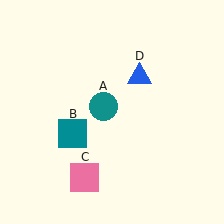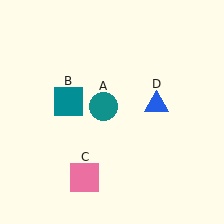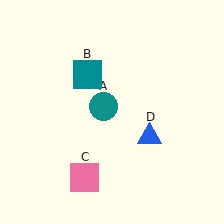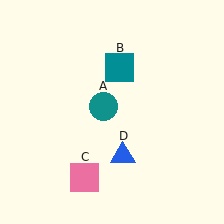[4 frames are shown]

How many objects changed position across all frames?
2 objects changed position: teal square (object B), blue triangle (object D).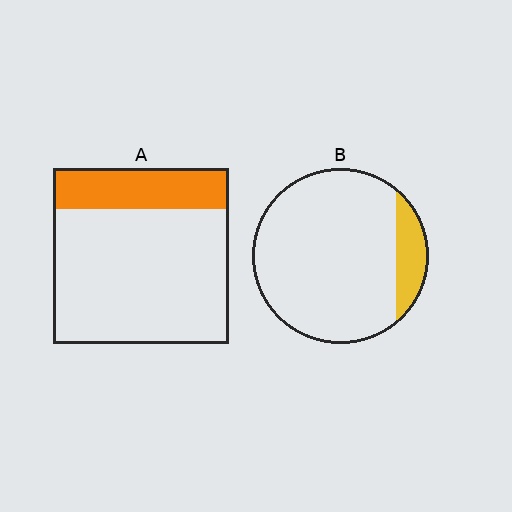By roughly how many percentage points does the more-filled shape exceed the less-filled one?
By roughly 10 percentage points (A over B).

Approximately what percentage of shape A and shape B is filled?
A is approximately 25% and B is approximately 15%.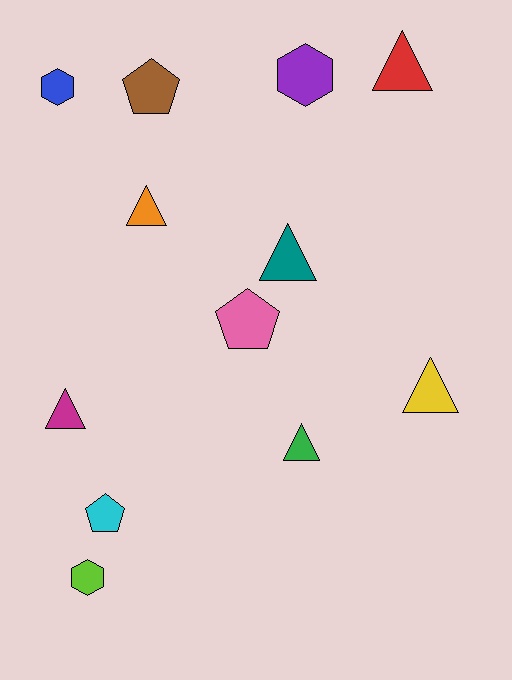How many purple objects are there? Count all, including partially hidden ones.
There is 1 purple object.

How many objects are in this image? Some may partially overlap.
There are 12 objects.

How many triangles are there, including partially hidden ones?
There are 6 triangles.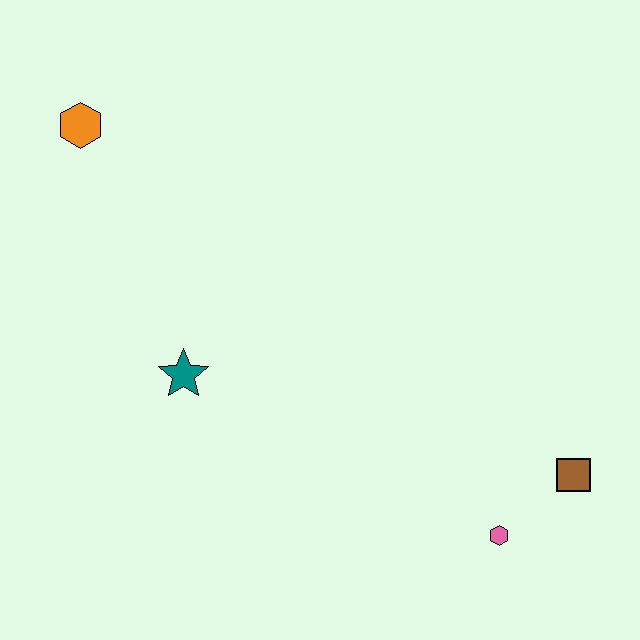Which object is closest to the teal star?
The orange hexagon is closest to the teal star.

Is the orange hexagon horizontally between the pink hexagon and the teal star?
No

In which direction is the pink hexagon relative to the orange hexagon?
The pink hexagon is to the right of the orange hexagon.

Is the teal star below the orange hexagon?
Yes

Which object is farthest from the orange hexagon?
The brown square is farthest from the orange hexagon.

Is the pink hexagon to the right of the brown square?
No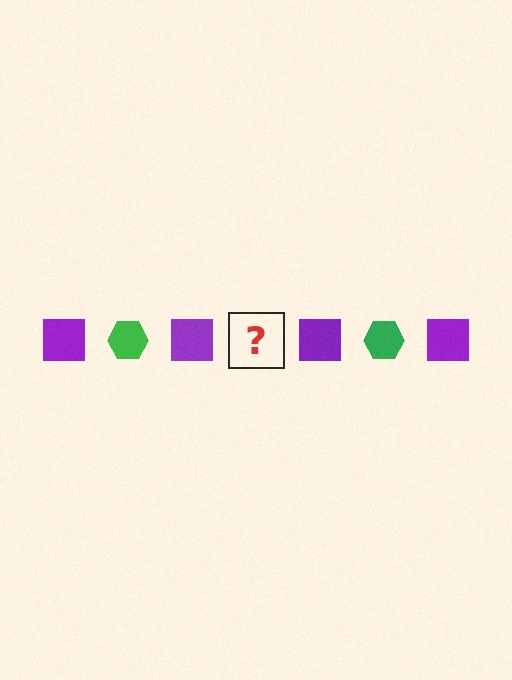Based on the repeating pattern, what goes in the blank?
The blank should be a green hexagon.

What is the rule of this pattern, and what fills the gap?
The rule is that the pattern alternates between purple square and green hexagon. The gap should be filled with a green hexagon.